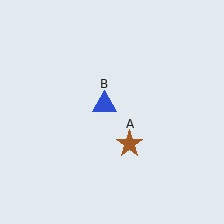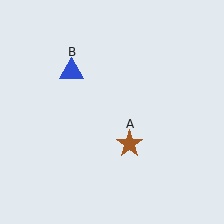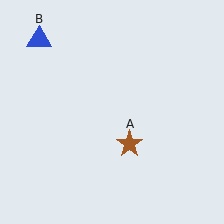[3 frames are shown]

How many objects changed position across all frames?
1 object changed position: blue triangle (object B).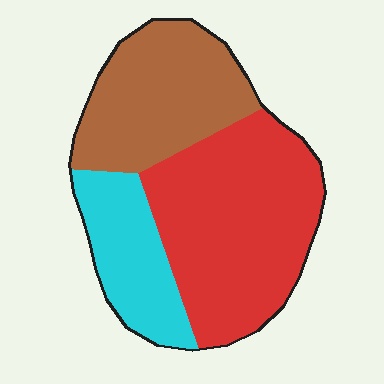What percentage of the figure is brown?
Brown covers around 30% of the figure.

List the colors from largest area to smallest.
From largest to smallest: red, brown, cyan.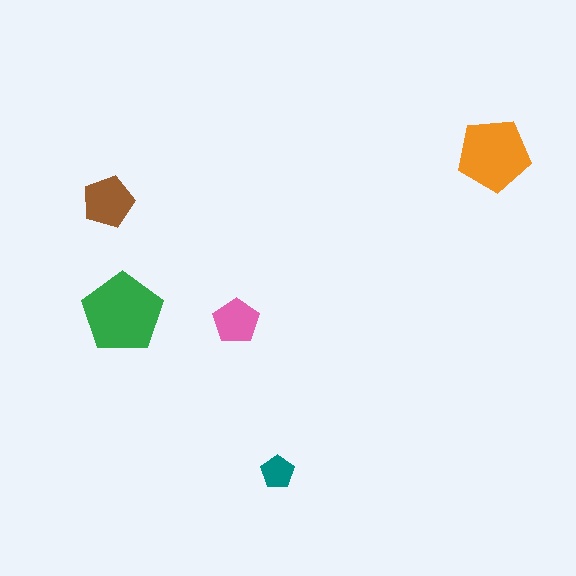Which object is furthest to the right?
The orange pentagon is rightmost.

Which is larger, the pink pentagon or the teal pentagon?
The pink one.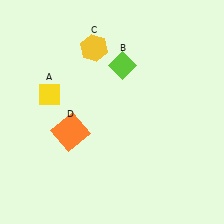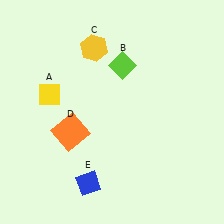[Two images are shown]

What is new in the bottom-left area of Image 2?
A blue diamond (E) was added in the bottom-left area of Image 2.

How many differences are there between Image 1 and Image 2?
There is 1 difference between the two images.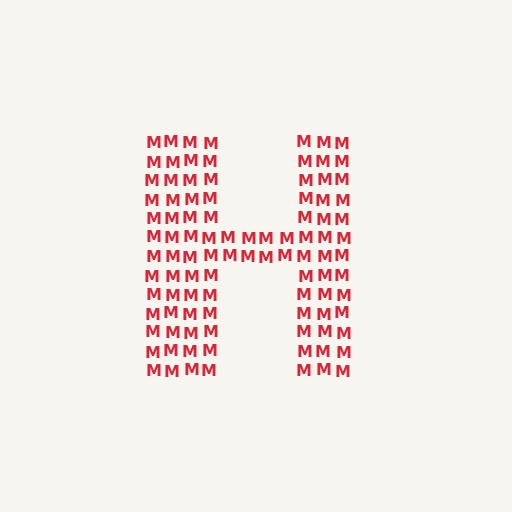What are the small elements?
The small elements are letter M's.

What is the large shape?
The large shape is the letter H.